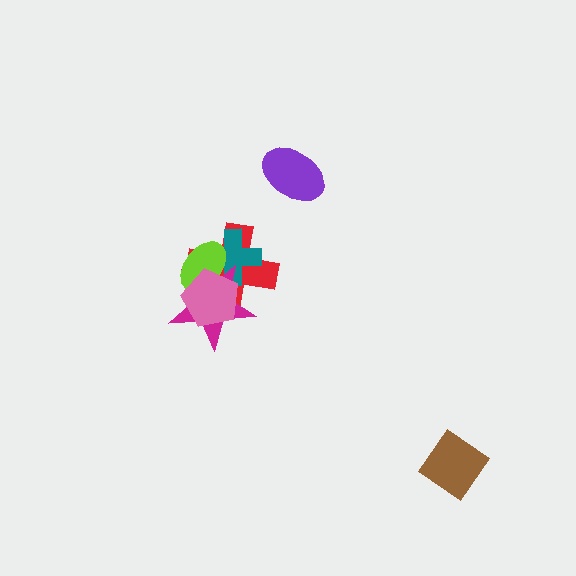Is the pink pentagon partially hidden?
No, no other shape covers it.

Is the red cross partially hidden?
Yes, it is partially covered by another shape.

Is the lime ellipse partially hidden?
Yes, it is partially covered by another shape.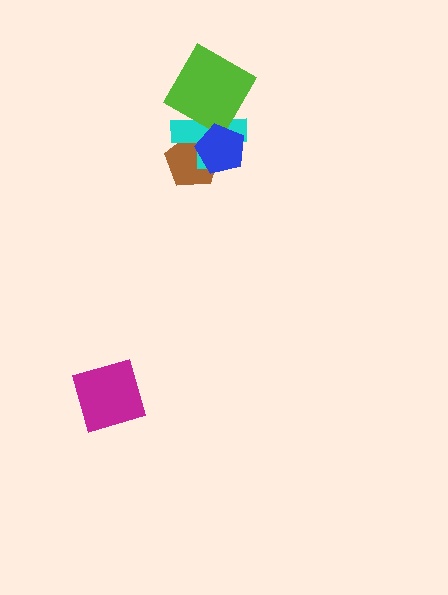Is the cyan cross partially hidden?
Yes, it is partially covered by another shape.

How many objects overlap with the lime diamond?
1 object overlaps with the lime diamond.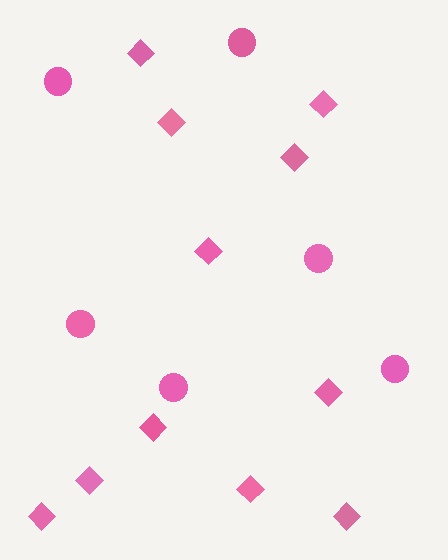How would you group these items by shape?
There are 2 groups: one group of circles (6) and one group of diamonds (11).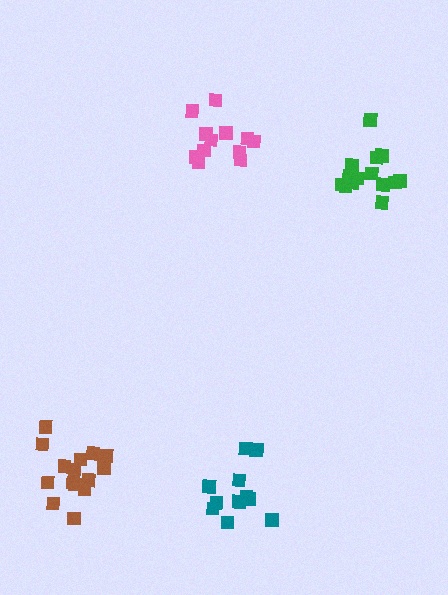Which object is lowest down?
The teal cluster is bottommost.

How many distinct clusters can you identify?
There are 4 distinct clusters.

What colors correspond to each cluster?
The clusters are colored: brown, teal, green, pink.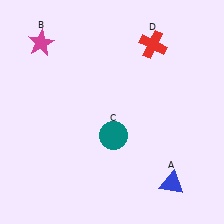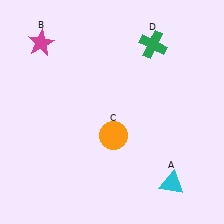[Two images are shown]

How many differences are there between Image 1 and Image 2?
There are 3 differences between the two images.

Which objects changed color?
A changed from blue to cyan. C changed from teal to orange. D changed from red to green.